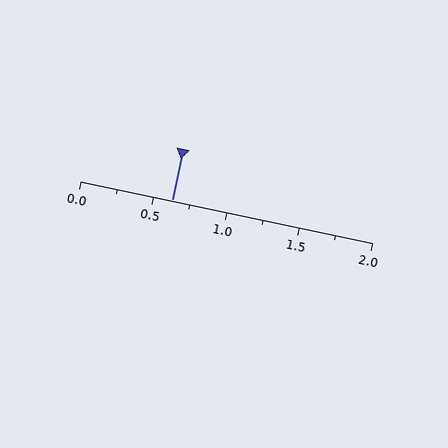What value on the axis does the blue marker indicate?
The marker indicates approximately 0.62.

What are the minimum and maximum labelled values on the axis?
The axis runs from 0.0 to 2.0.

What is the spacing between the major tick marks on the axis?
The major ticks are spaced 0.5 apart.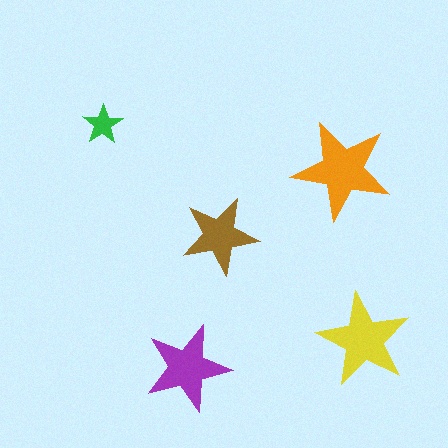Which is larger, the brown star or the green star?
The brown one.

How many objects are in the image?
There are 5 objects in the image.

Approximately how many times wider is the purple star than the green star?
About 2 times wider.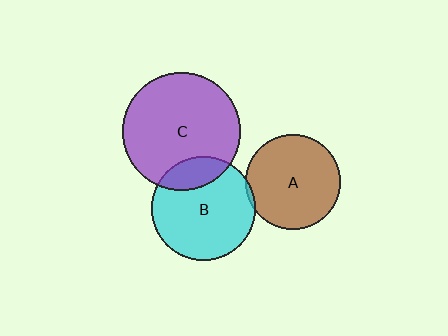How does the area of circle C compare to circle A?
Approximately 1.6 times.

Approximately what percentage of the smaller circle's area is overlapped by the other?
Approximately 5%.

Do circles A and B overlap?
Yes.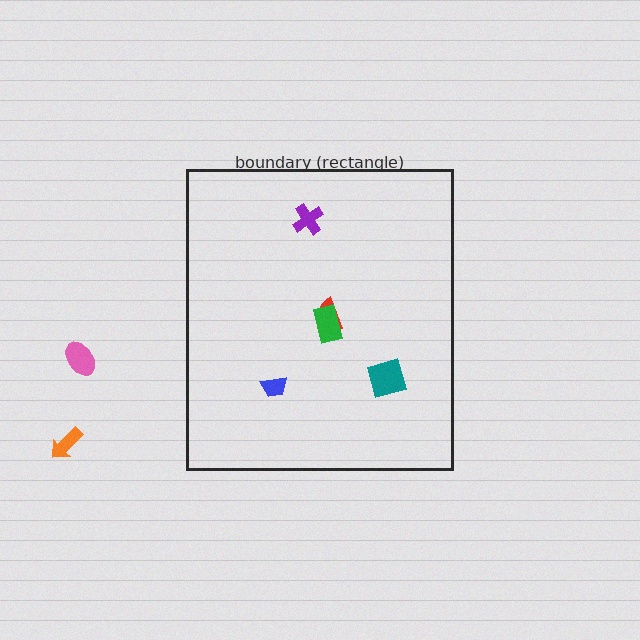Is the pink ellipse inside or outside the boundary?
Outside.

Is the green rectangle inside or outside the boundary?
Inside.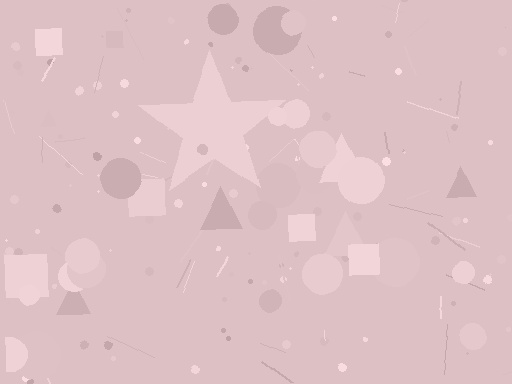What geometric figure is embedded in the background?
A star is embedded in the background.